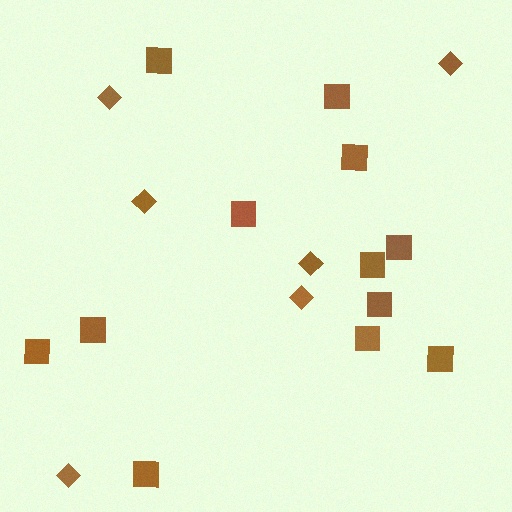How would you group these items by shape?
There are 2 groups: one group of squares (12) and one group of diamonds (6).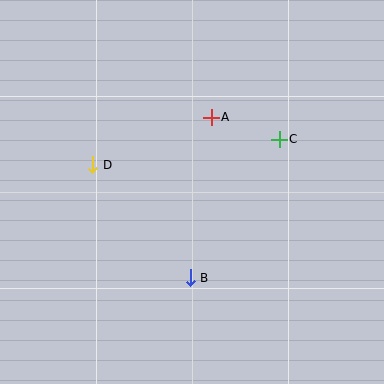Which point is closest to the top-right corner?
Point C is closest to the top-right corner.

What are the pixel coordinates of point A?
Point A is at (211, 117).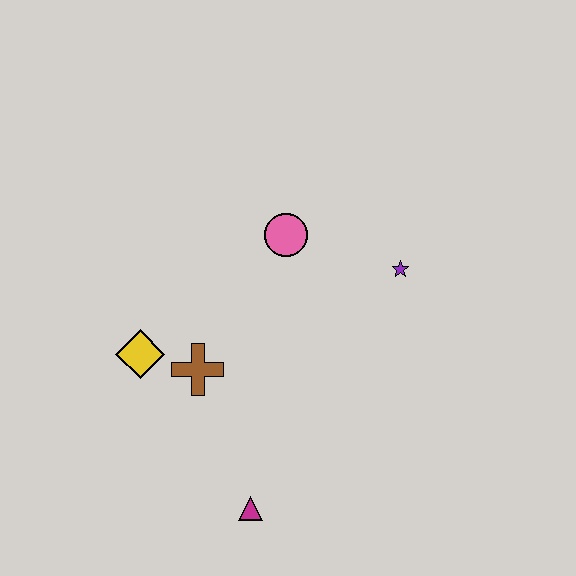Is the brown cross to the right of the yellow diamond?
Yes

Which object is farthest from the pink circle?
The magenta triangle is farthest from the pink circle.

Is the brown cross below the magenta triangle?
No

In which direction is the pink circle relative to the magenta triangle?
The pink circle is above the magenta triangle.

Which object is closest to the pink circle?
The purple star is closest to the pink circle.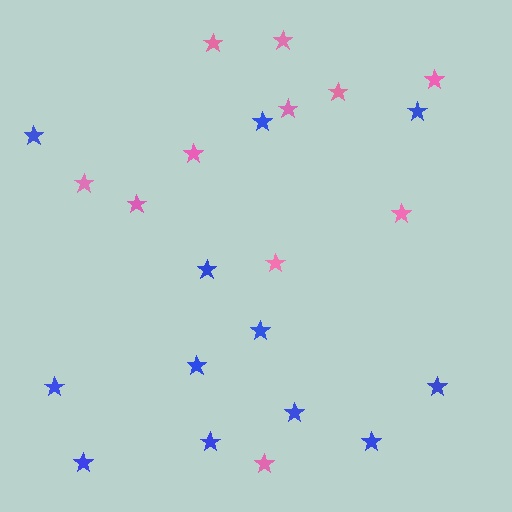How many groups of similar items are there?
There are 2 groups: one group of blue stars (12) and one group of pink stars (11).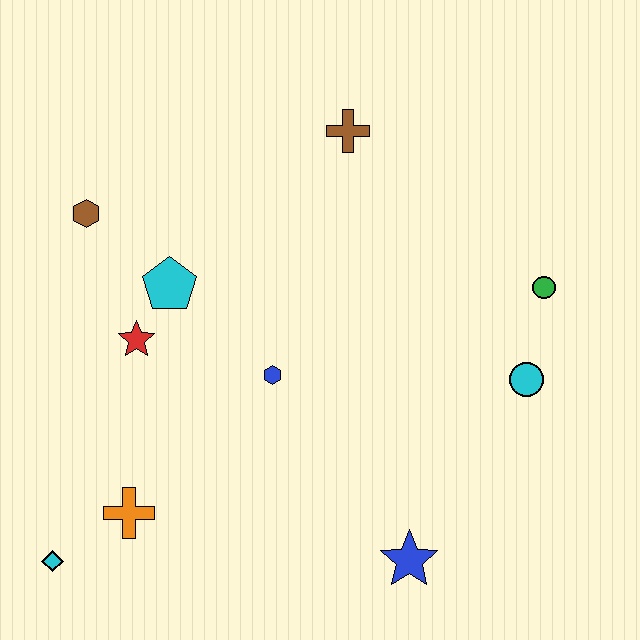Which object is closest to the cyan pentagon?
The red star is closest to the cyan pentagon.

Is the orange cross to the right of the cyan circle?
No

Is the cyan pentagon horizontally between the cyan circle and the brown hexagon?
Yes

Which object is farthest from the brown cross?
The cyan diamond is farthest from the brown cross.